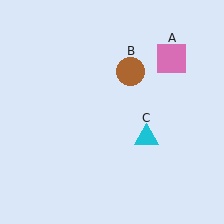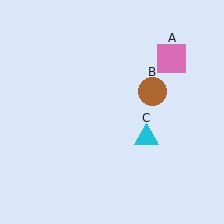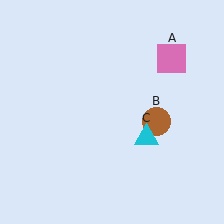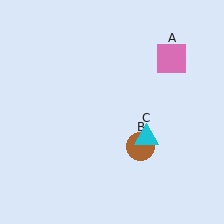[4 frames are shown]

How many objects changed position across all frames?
1 object changed position: brown circle (object B).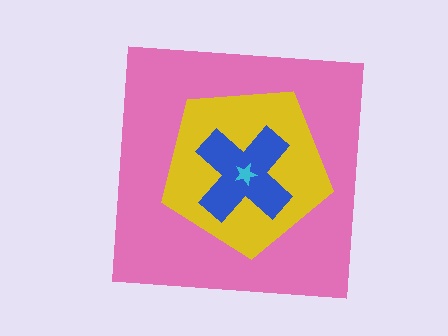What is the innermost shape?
The cyan star.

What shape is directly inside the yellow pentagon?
The blue cross.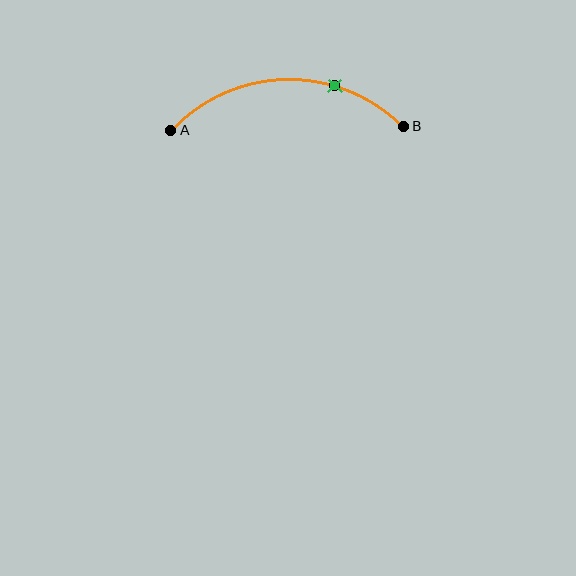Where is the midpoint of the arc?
The arc midpoint is the point on the curve farthest from the straight line joining A and B. It sits above that line.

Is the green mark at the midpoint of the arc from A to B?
No. The green mark lies on the arc but is closer to endpoint B. The arc midpoint would be at the point on the curve equidistant along the arc from both A and B.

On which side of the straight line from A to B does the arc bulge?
The arc bulges above the straight line connecting A and B.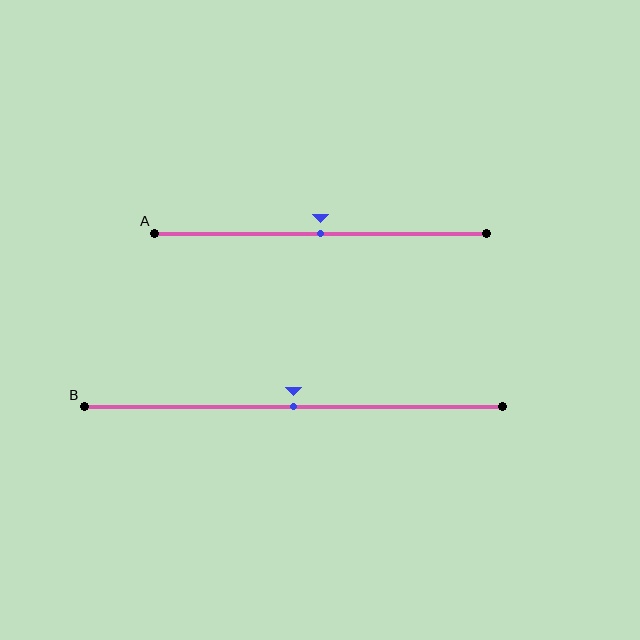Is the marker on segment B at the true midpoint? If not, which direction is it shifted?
Yes, the marker on segment B is at the true midpoint.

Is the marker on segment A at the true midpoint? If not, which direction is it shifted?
Yes, the marker on segment A is at the true midpoint.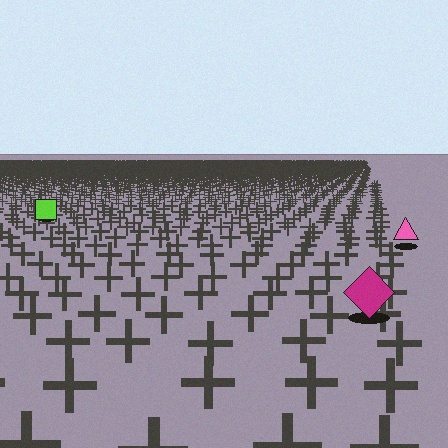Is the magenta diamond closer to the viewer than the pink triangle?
Yes. The magenta diamond is closer — you can tell from the texture gradient: the ground texture is coarser near it.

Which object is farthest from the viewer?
The lime square is farthest from the viewer. It appears smaller and the ground texture around it is denser.